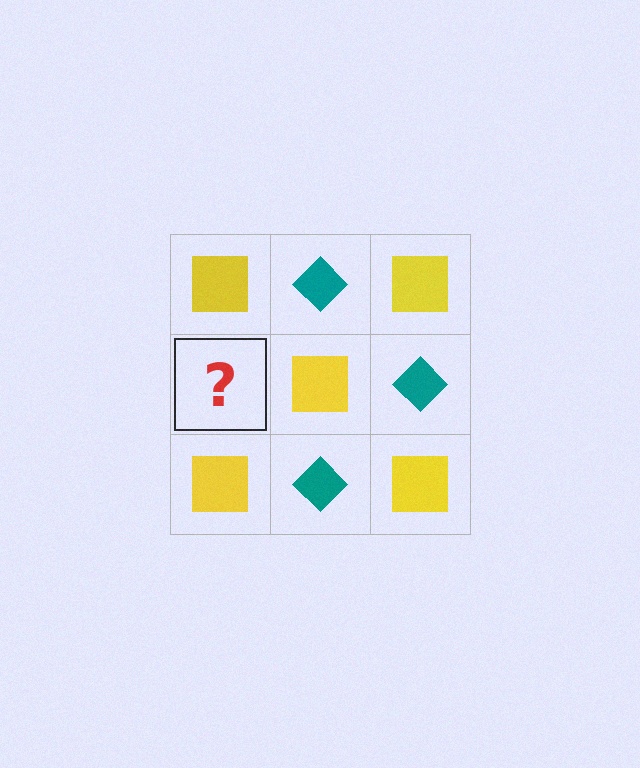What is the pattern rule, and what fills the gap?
The rule is that it alternates yellow square and teal diamond in a checkerboard pattern. The gap should be filled with a teal diamond.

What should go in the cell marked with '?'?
The missing cell should contain a teal diamond.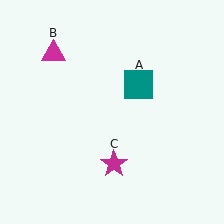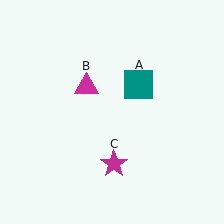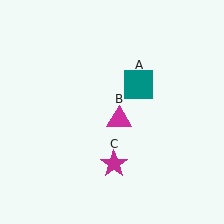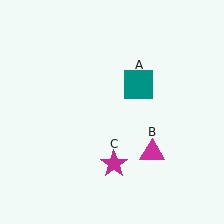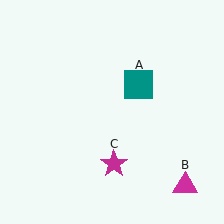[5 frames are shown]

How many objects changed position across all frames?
1 object changed position: magenta triangle (object B).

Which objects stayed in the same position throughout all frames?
Teal square (object A) and magenta star (object C) remained stationary.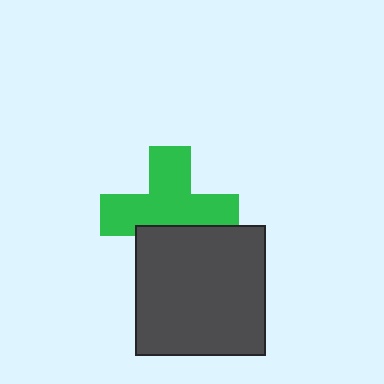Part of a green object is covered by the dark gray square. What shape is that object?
It is a cross.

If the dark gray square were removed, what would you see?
You would see the complete green cross.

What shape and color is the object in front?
The object in front is a dark gray square.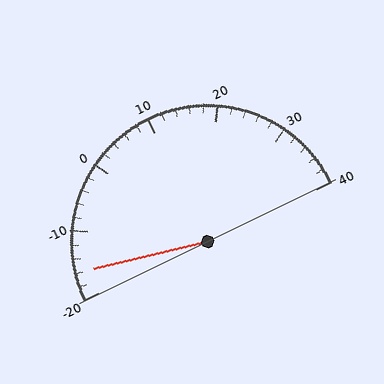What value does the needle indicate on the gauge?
The needle indicates approximately -16.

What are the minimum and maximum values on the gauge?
The gauge ranges from -20 to 40.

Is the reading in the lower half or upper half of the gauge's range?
The reading is in the lower half of the range (-20 to 40).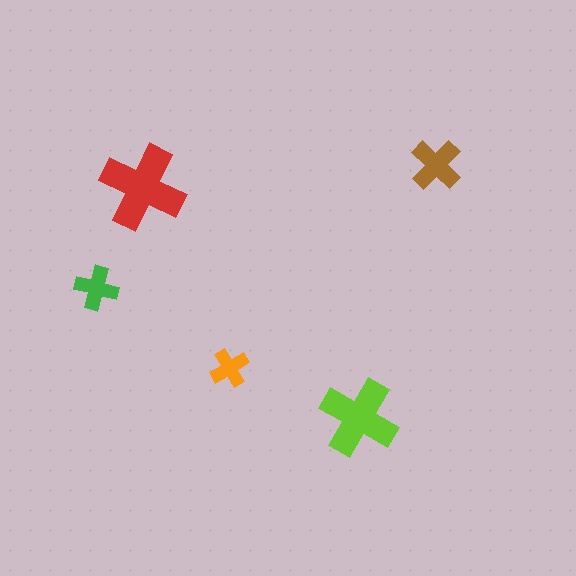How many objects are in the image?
There are 5 objects in the image.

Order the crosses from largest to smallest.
the red one, the lime one, the brown one, the green one, the orange one.